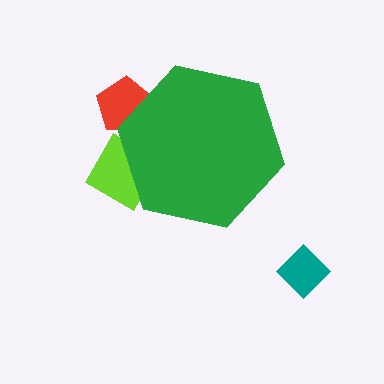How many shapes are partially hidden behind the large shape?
2 shapes are partially hidden.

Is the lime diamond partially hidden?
Yes, the lime diamond is partially hidden behind the green hexagon.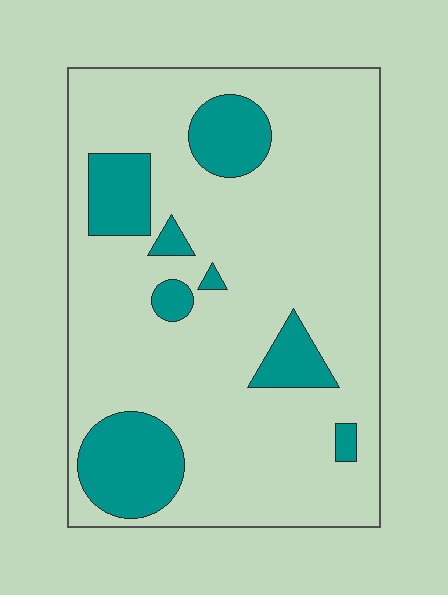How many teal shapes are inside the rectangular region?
8.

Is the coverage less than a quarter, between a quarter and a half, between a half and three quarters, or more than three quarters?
Less than a quarter.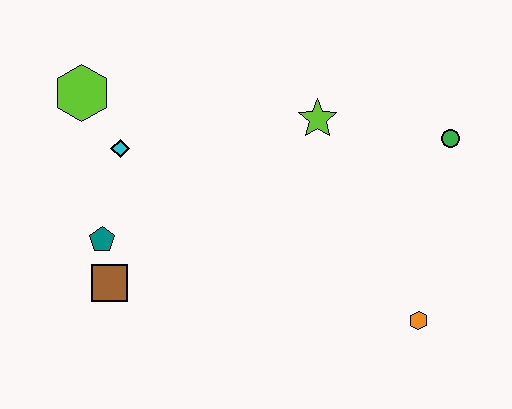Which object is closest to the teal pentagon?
The brown square is closest to the teal pentagon.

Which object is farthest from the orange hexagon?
The lime hexagon is farthest from the orange hexagon.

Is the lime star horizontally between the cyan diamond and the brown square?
No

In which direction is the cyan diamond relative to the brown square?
The cyan diamond is above the brown square.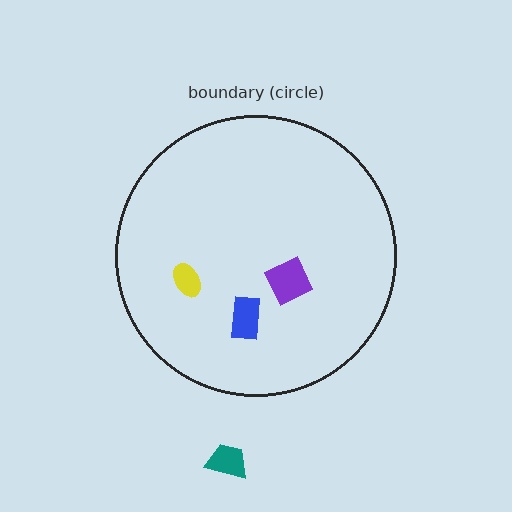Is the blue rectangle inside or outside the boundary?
Inside.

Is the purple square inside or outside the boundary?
Inside.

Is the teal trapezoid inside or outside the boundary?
Outside.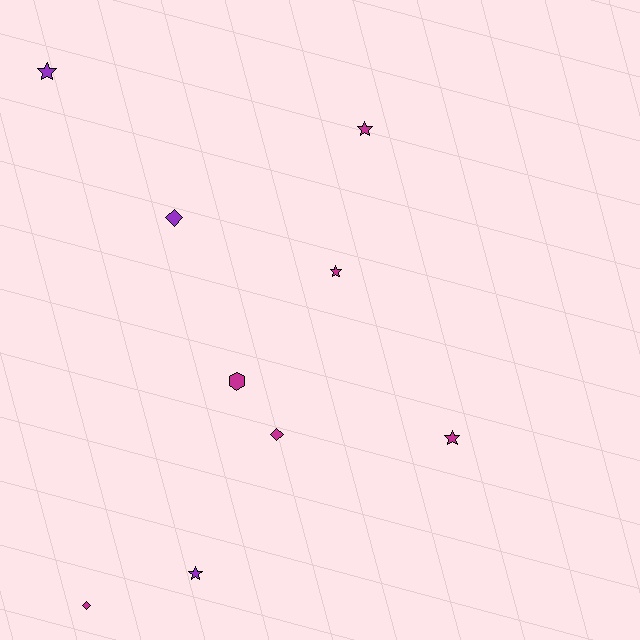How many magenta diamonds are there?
There are 2 magenta diamonds.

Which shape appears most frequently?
Star, with 5 objects.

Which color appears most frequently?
Magenta, with 6 objects.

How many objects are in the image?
There are 9 objects.